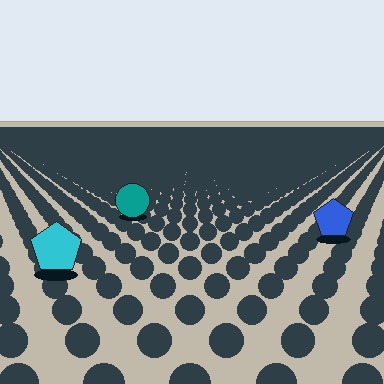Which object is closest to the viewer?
The cyan pentagon is closest. The texture marks near it are larger and more spread out.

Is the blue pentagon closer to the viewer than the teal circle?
Yes. The blue pentagon is closer — you can tell from the texture gradient: the ground texture is coarser near it.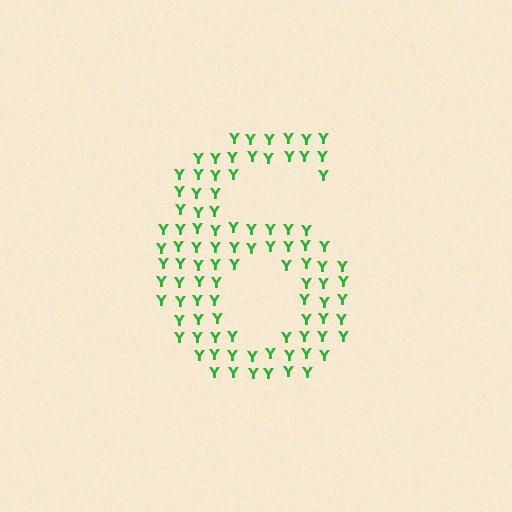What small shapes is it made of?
It is made of small letter Y's.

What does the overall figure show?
The overall figure shows the digit 6.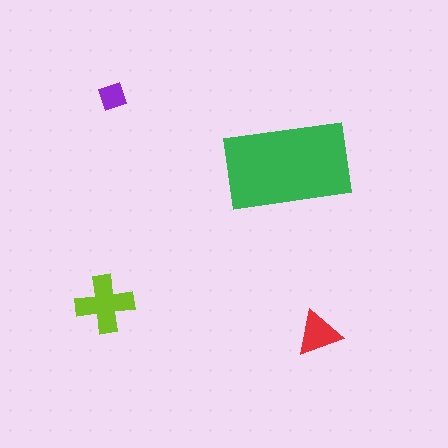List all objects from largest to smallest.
The green rectangle, the lime cross, the red triangle, the purple diamond.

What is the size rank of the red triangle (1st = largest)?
3rd.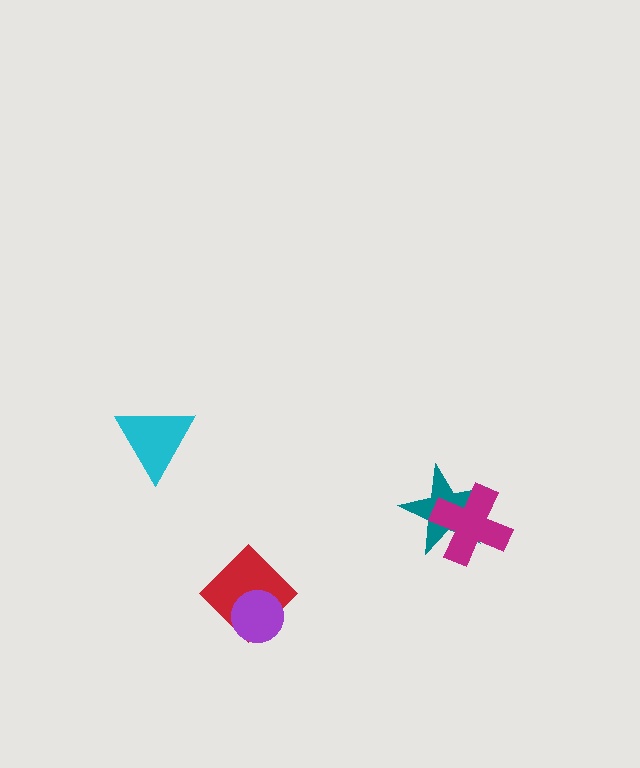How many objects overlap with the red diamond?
1 object overlaps with the red diamond.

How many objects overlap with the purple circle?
1 object overlaps with the purple circle.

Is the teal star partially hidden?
Yes, it is partially covered by another shape.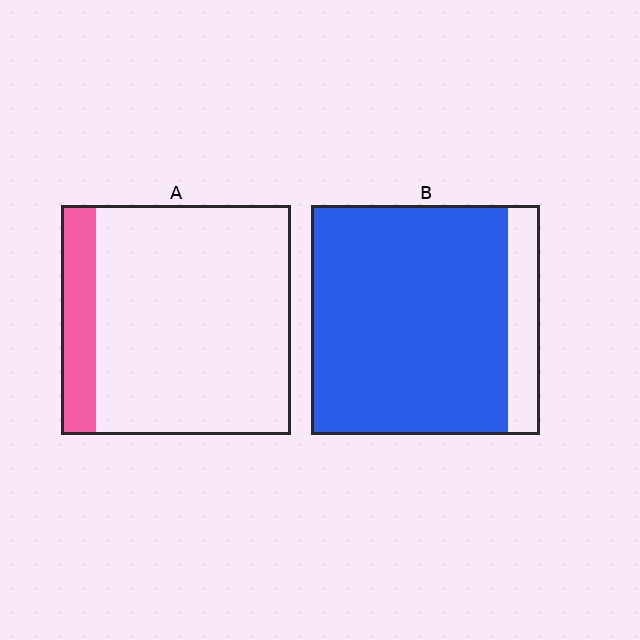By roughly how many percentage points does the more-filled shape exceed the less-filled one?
By roughly 70 percentage points (B over A).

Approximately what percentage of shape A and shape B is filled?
A is approximately 15% and B is approximately 85%.